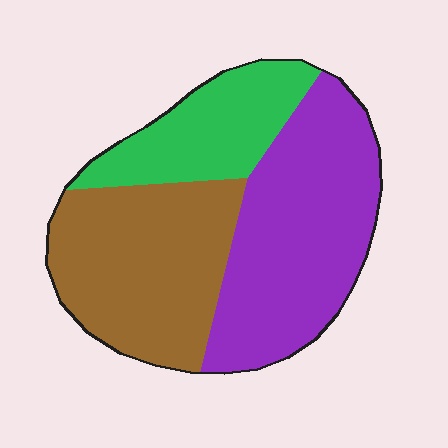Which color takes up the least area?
Green, at roughly 20%.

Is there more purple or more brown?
Purple.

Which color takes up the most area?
Purple, at roughly 40%.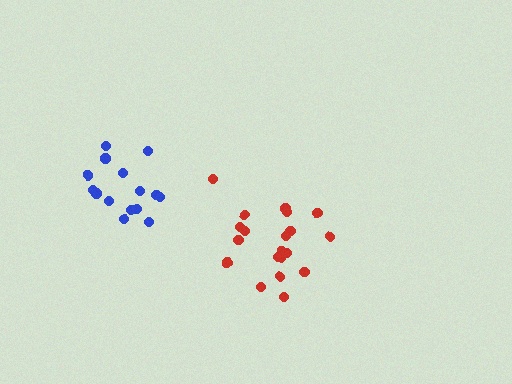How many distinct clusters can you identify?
There are 2 distinct clusters.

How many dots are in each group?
Group 1: 15 dots, Group 2: 20 dots (35 total).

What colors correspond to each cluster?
The clusters are colored: blue, red.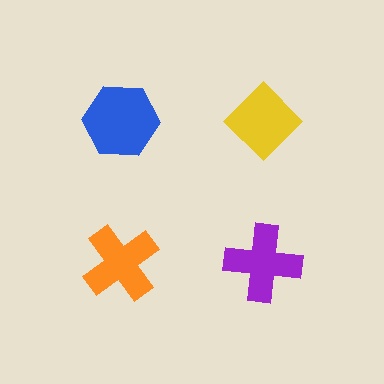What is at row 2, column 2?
A purple cross.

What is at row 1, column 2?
A yellow diamond.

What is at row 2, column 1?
An orange cross.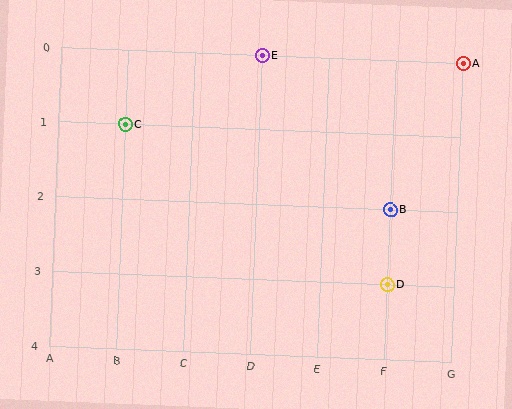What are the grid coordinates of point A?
Point A is at grid coordinates (G, 0).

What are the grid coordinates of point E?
Point E is at grid coordinates (D, 0).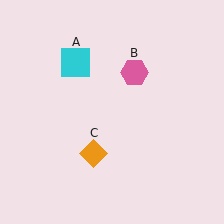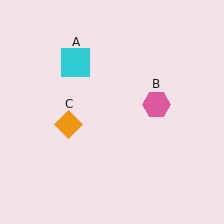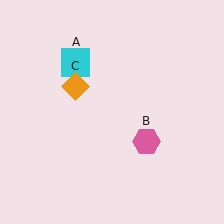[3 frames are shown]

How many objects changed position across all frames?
2 objects changed position: pink hexagon (object B), orange diamond (object C).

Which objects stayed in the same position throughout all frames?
Cyan square (object A) remained stationary.